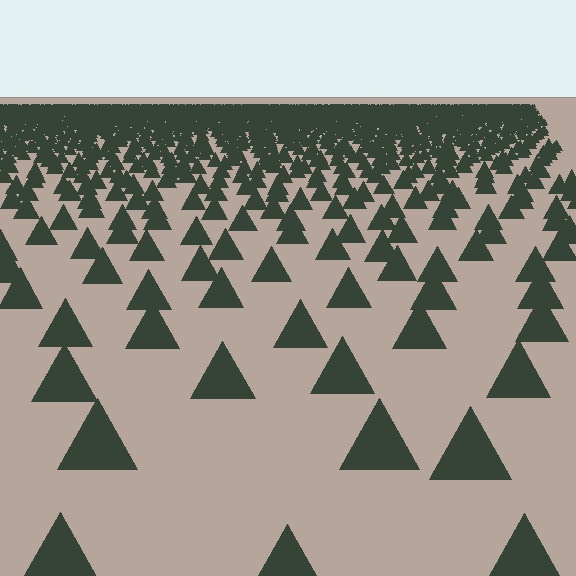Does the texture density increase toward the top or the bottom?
Density increases toward the top.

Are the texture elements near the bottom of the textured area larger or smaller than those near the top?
Larger. Near the bottom, elements are closer to the viewer and appear at a bigger on-screen size.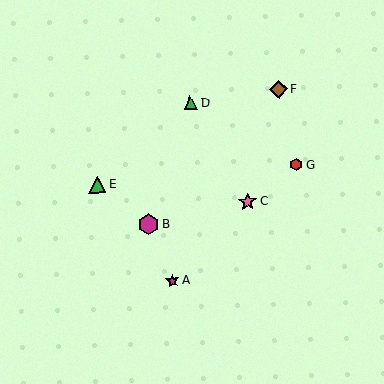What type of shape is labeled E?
Shape E is a green triangle.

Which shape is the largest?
The magenta hexagon (labeled B) is the largest.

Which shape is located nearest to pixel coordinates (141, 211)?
The magenta hexagon (labeled B) at (148, 224) is nearest to that location.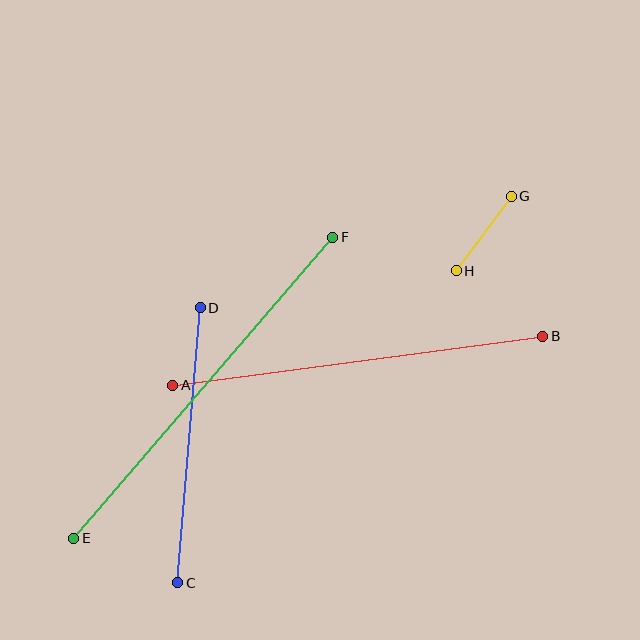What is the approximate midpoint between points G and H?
The midpoint is at approximately (484, 233) pixels.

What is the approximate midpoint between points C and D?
The midpoint is at approximately (189, 445) pixels.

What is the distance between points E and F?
The distance is approximately 397 pixels.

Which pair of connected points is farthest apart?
Points E and F are farthest apart.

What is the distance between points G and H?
The distance is approximately 93 pixels.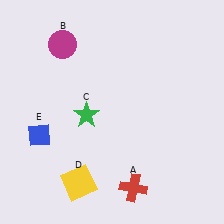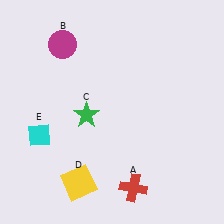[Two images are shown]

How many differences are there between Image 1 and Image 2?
There is 1 difference between the two images.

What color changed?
The diamond (E) changed from blue in Image 1 to cyan in Image 2.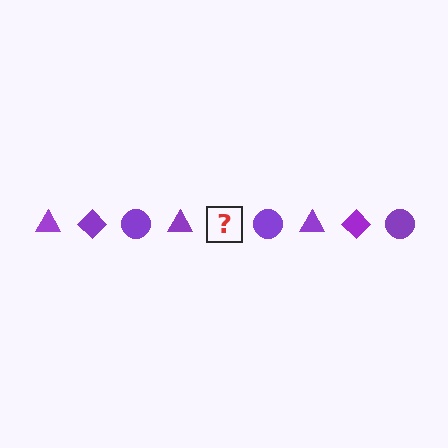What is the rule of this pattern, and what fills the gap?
The rule is that the pattern cycles through triangle, diamond, circle shapes in purple. The gap should be filled with a purple diamond.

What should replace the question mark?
The question mark should be replaced with a purple diamond.